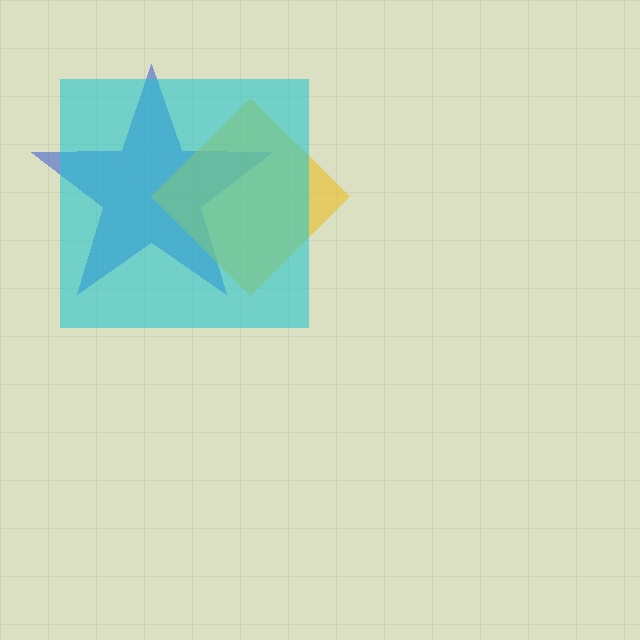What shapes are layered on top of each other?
The layered shapes are: a blue star, a yellow diamond, a cyan square.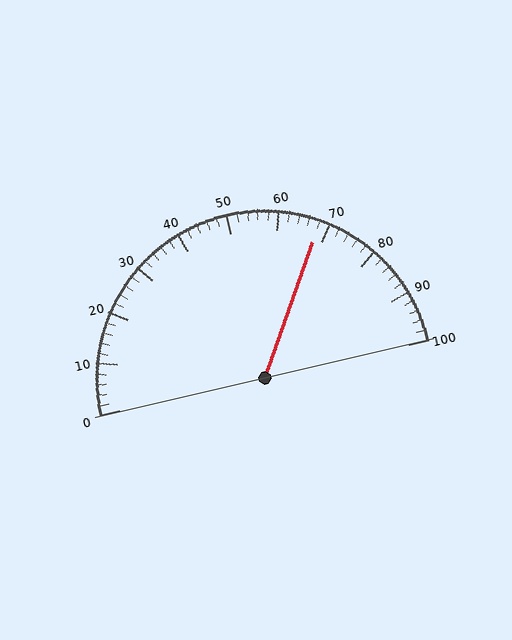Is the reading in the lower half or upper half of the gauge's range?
The reading is in the upper half of the range (0 to 100).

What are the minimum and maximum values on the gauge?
The gauge ranges from 0 to 100.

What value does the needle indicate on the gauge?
The needle indicates approximately 68.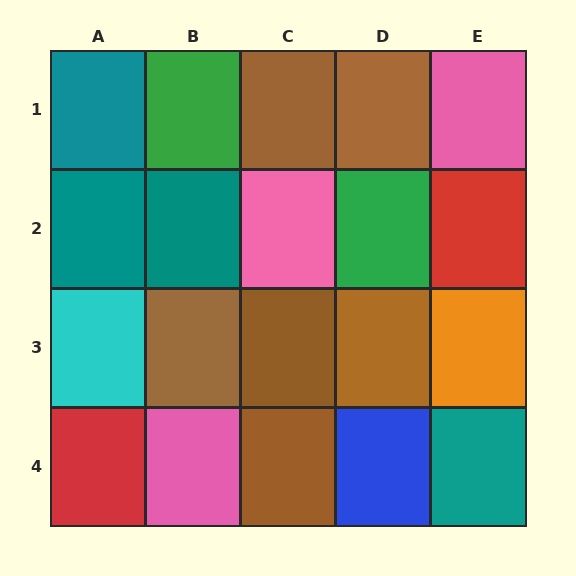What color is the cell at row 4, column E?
Teal.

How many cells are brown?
6 cells are brown.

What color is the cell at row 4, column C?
Brown.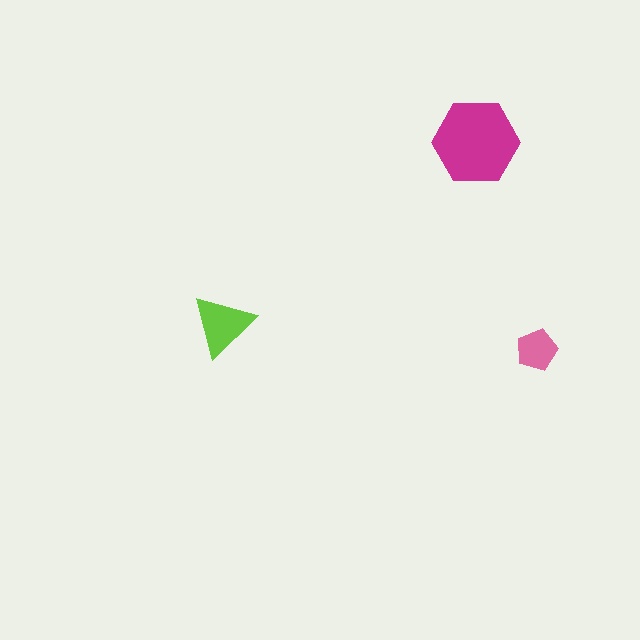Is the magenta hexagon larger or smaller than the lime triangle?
Larger.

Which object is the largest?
The magenta hexagon.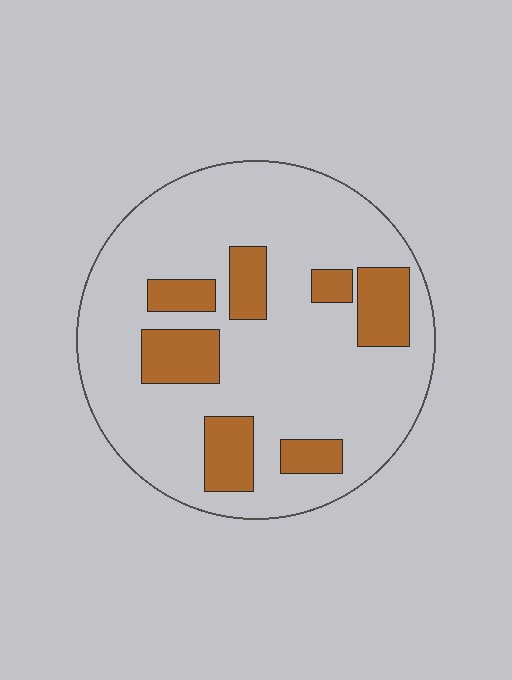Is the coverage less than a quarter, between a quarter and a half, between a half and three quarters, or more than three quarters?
Less than a quarter.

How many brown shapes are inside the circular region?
7.